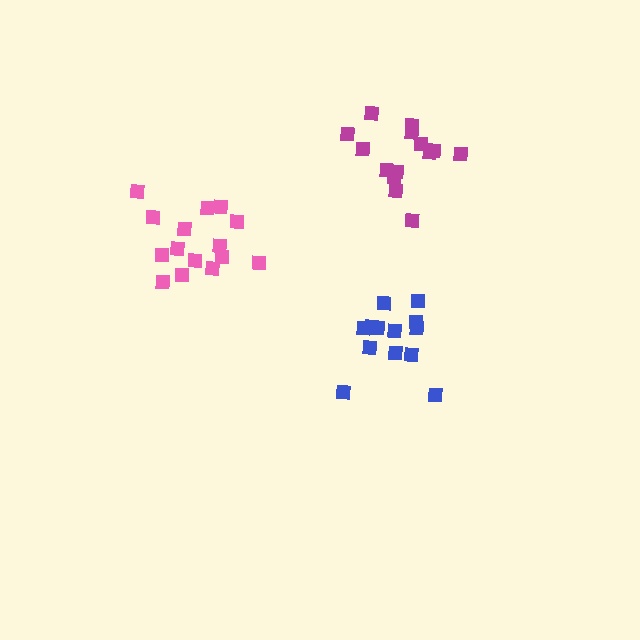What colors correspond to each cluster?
The clusters are colored: pink, blue, magenta.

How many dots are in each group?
Group 1: 15 dots, Group 2: 13 dots, Group 3: 14 dots (42 total).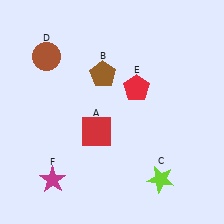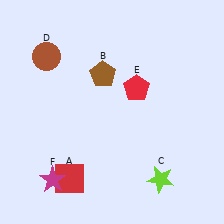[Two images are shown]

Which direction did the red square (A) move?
The red square (A) moved down.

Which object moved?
The red square (A) moved down.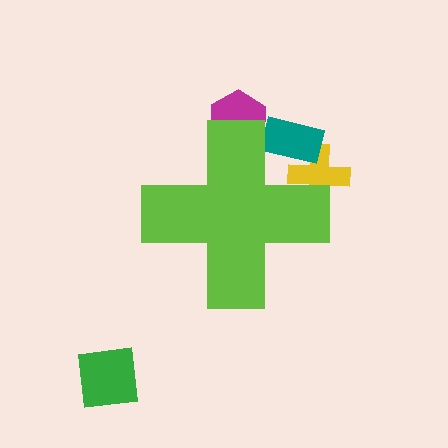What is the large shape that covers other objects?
A lime cross.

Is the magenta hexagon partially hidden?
Yes, the magenta hexagon is partially hidden behind the lime cross.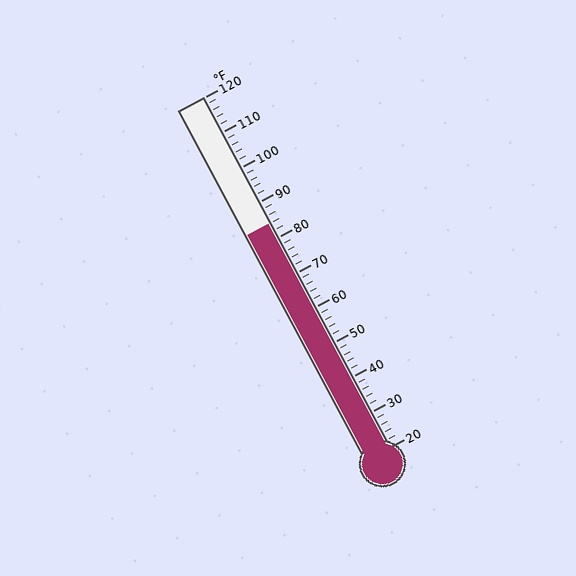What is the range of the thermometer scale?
The thermometer scale ranges from 20°F to 120°F.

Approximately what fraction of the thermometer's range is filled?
The thermometer is filled to approximately 65% of its range.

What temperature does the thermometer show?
The thermometer shows approximately 84°F.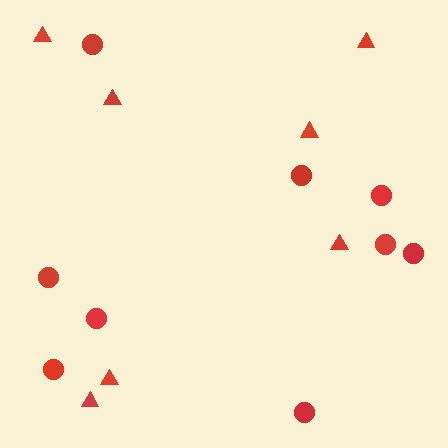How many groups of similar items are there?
There are 2 groups: one group of triangles (7) and one group of circles (9).